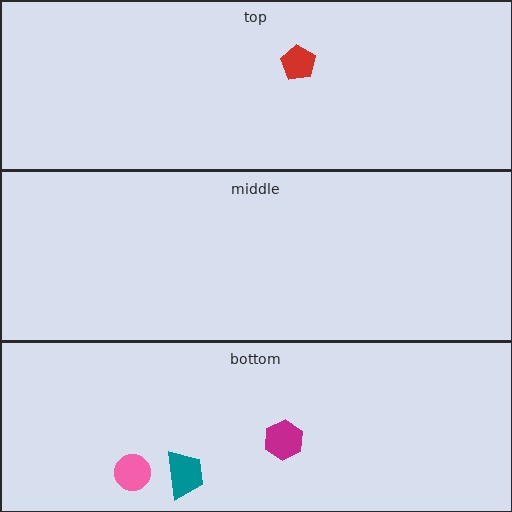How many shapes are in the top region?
1.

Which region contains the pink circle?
The bottom region.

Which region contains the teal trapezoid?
The bottom region.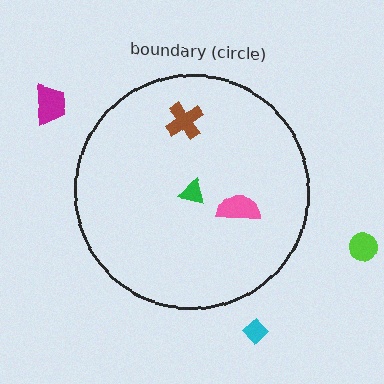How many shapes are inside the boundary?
3 inside, 3 outside.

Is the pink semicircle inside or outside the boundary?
Inside.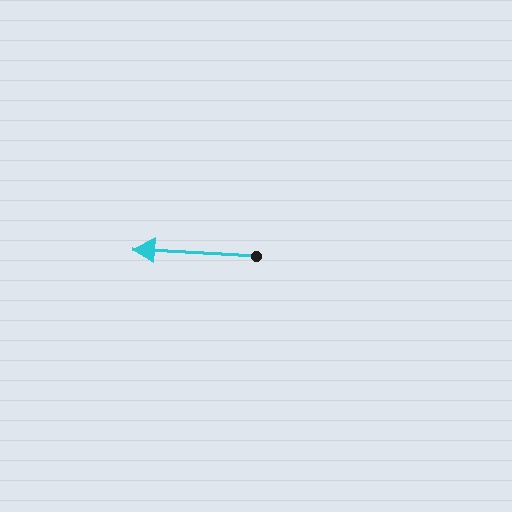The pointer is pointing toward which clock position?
Roughly 9 o'clock.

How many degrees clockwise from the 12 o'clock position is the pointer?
Approximately 273 degrees.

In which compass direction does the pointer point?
West.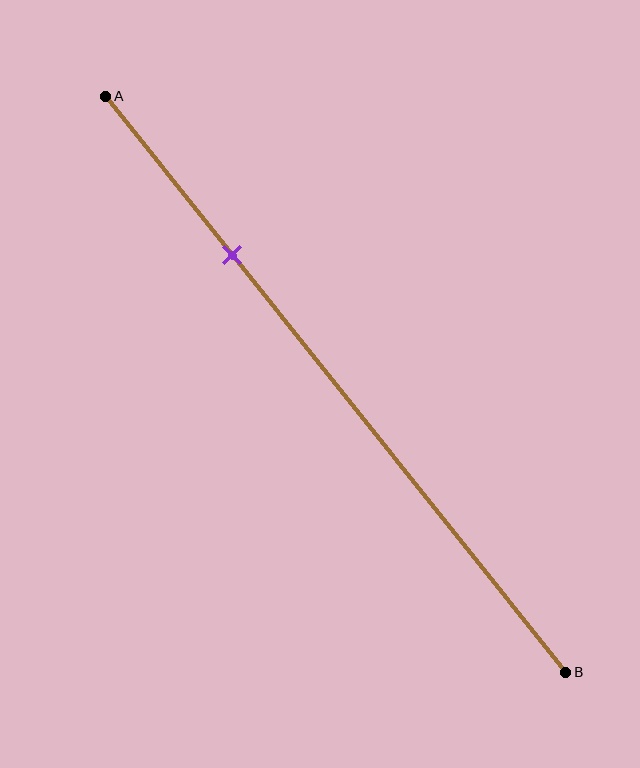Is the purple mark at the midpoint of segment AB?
No, the mark is at about 30% from A, not at the 50% midpoint.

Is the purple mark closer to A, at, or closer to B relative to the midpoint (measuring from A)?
The purple mark is closer to point A than the midpoint of segment AB.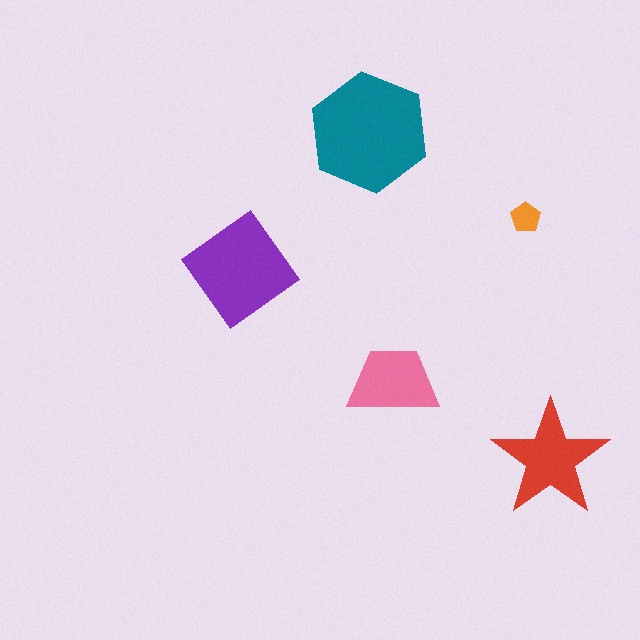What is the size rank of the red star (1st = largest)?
3rd.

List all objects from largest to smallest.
The teal hexagon, the purple diamond, the red star, the pink trapezoid, the orange pentagon.